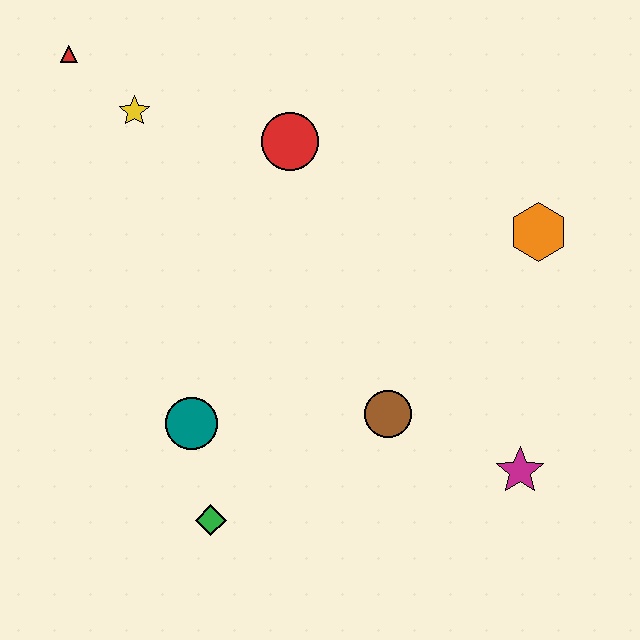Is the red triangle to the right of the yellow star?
No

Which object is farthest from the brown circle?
The red triangle is farthest from the brown circle.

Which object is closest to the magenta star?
The brown circle is closest to the magenta star.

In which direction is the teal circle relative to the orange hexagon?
The teal circle is to the left of the orange hexagon.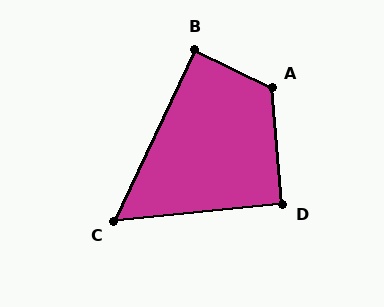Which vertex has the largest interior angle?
A, at approximately 121 degrees.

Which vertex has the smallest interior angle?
C, at approximately 59 degrees.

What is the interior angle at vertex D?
Approximately 91 degrees (approximately right).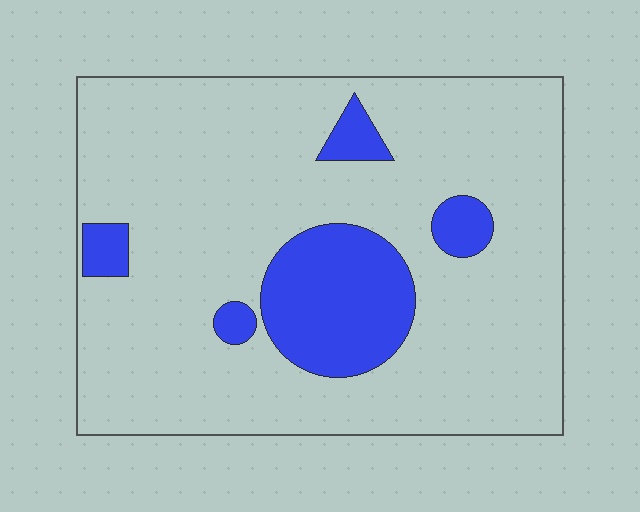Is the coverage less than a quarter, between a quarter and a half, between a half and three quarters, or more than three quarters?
Less than a quarter.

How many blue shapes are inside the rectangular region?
5.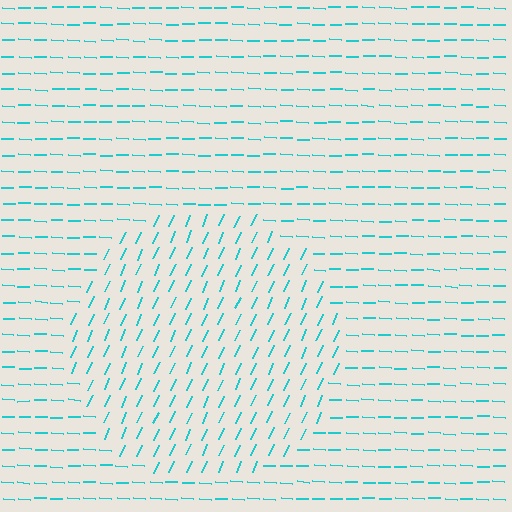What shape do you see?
I see a circle.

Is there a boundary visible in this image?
Yes, there is a texture boundary formed by a change in line orientation.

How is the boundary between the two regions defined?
The boundary is defined purely by a change in line orientation (approximately 68 degrees difference). All lines are the same color and thickness.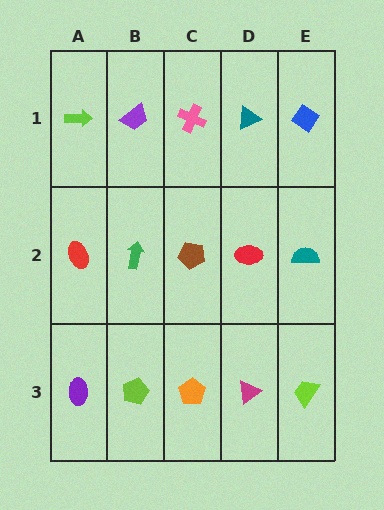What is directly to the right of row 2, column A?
A green arrow.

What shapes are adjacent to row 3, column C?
A brown pentagon (row 2, column C), a lime pentagon (row 3, column B), a magenta triangle (row 3, column D).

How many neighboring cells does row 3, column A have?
2.